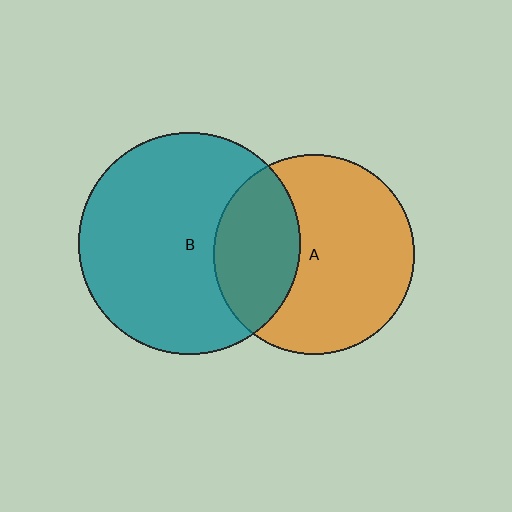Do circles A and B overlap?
Yes.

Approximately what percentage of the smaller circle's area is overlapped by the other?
Approximately 30%.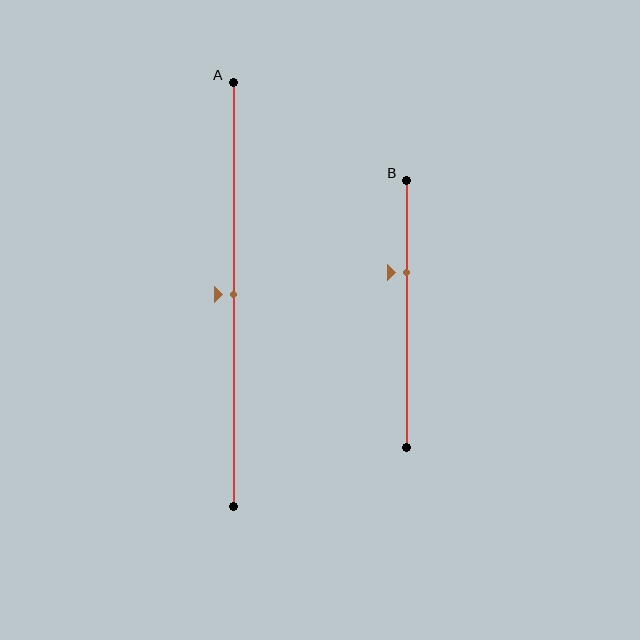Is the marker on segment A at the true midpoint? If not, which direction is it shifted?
Yes, the marker on segment A is at the true midpoint.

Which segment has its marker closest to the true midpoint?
Segment A has its marker closest to the true midpoint.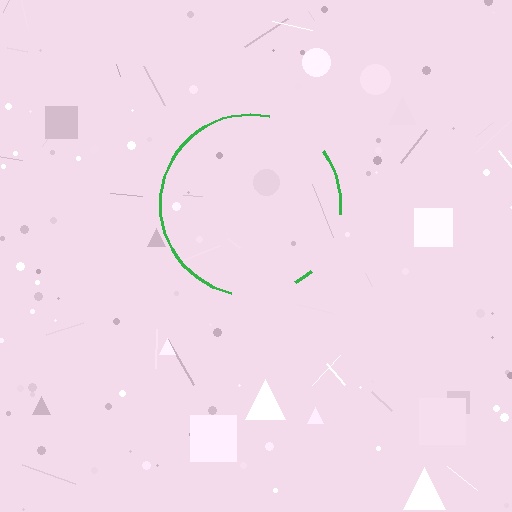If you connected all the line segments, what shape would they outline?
They would outline a circle.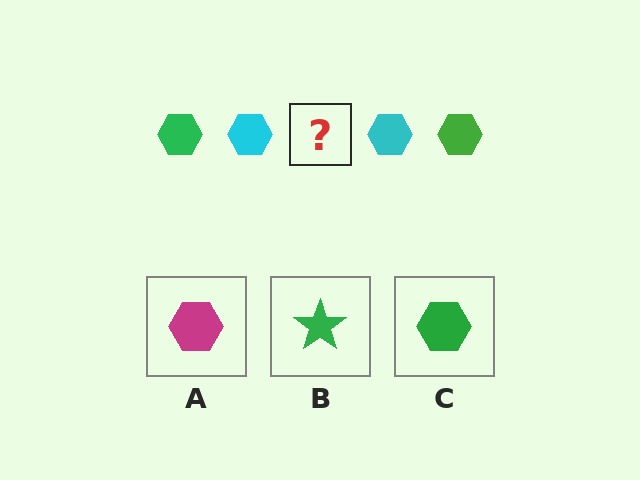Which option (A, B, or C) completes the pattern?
C.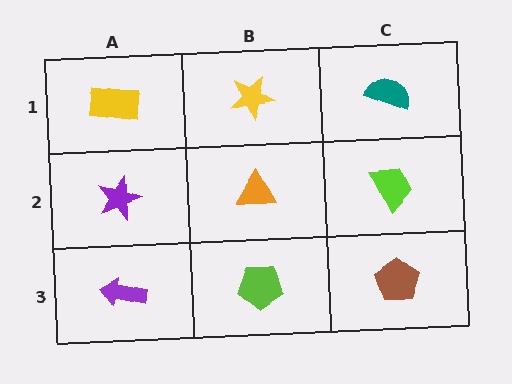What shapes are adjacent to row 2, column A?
A yellow rectangle (row 1, column A), a purple arrow (row 3, column A), an orange triangle (row 2, column B).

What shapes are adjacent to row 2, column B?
A yellow star (row 1, column B), a lime pentagon (row 3, column B), a purple star (row 2, column A), a lime trapezoid (row 2, column C).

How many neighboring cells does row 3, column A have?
2.